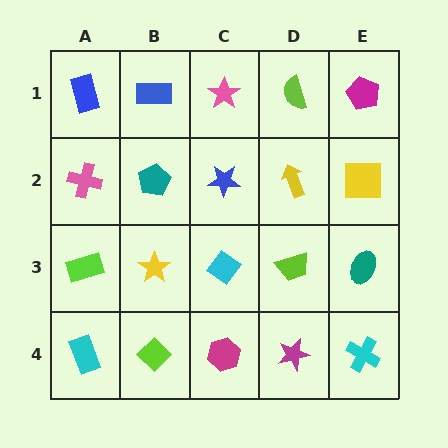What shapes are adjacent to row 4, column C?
A cyan diamond (row 3, column C), a lime diamond (row 4, column B), a magenta star (row 4, column D).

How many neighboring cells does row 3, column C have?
4.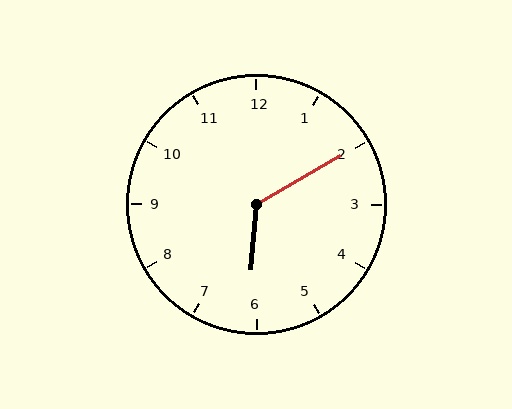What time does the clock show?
6:10.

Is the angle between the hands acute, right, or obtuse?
It is obtuse.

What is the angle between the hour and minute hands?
Approximately 125 degrees.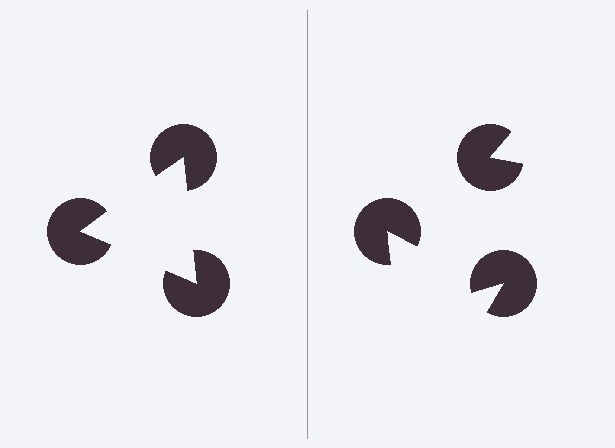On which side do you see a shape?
An illusory triangle appears on the left side. On the right side the wedge cuts are rotated, so no coherent shape forms.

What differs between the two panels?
The pac-man discs are positioned identically on both sides; only the wedge orientations differ. On the left they align to a triangle; on the right they are misaligned.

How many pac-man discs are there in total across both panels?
6 — 3 on each side.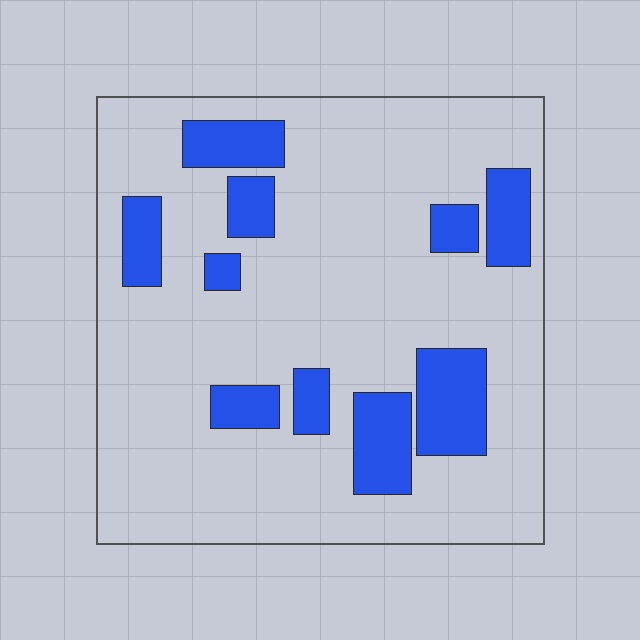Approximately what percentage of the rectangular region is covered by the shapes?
Approximately 20%.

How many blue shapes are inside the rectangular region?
10.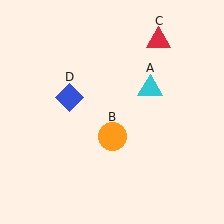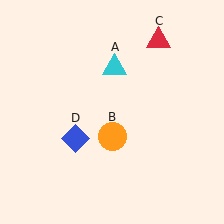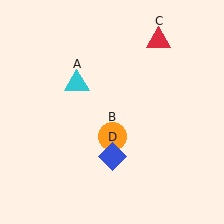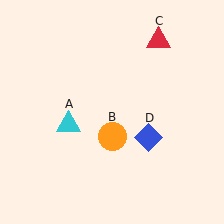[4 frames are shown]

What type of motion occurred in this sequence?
The cyan triangle (object A), blue diamond (object D) rotated counterclockwise around the center of the scene.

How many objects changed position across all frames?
2 objects changed position: cyan triangle (object A), blue diamond (object D).